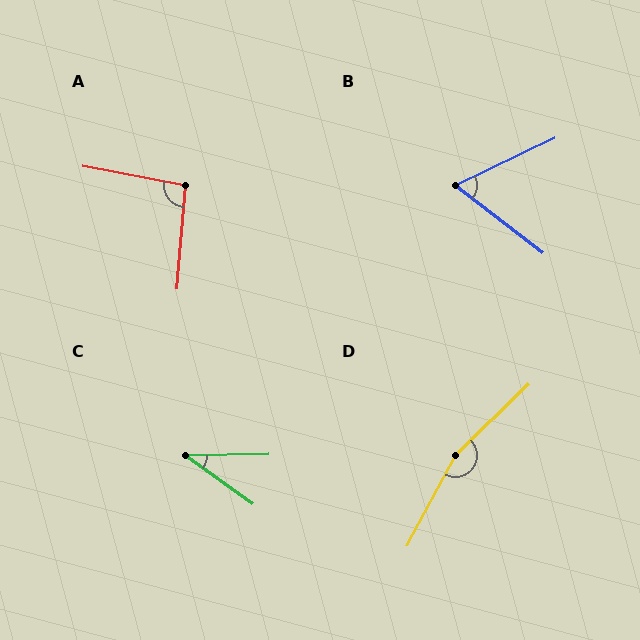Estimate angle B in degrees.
Approximately 63 degrees.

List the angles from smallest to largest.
C (37°), B (63°), A (97°), D (163°).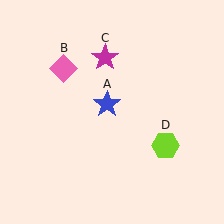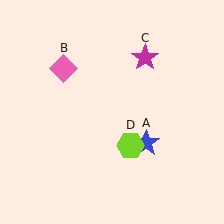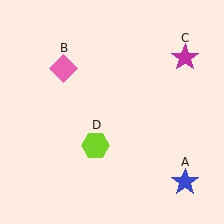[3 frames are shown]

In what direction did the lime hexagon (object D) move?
The lime hexagon (object D) moved left.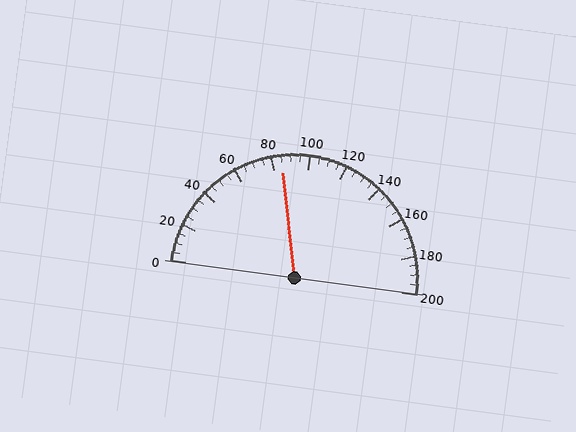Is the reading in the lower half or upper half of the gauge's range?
The reading is in the lower half of the range (0 to 200).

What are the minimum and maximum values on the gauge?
The gauge ranges from 0 to 200.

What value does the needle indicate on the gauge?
The needle indicates approximately 85.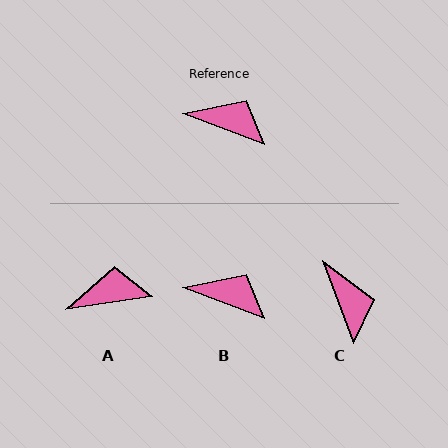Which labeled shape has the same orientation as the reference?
B.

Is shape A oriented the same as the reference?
No, it is off by about 29 degrees.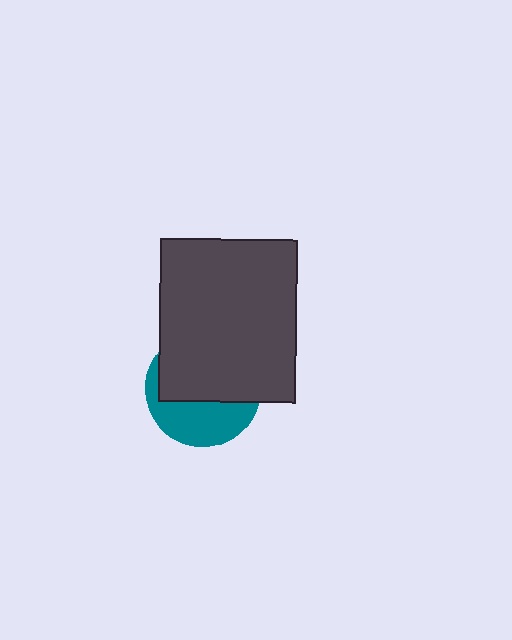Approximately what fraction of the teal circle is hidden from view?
Roughly 60% of the teal circle is hidden behind the dark gray rectangle.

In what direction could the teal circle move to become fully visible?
The teal circle could move down. That would shift it out from behind the dark gray rectangle entirely.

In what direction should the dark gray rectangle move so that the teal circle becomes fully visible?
The dark gray rectangle should move up. That is the shortest direction to clear the overlap and leave the teal circle fully visible.